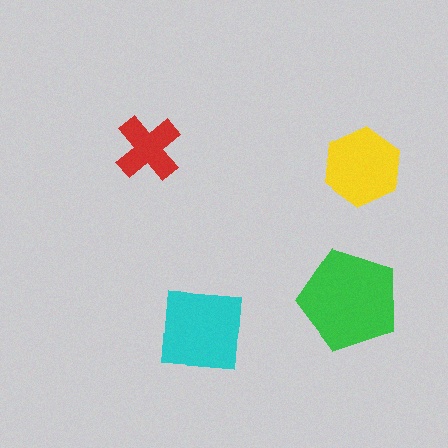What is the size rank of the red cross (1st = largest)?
4th.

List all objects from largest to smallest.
The green pentagon, the cyan square, the yellow hexagon, the red cross.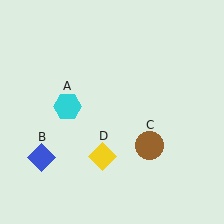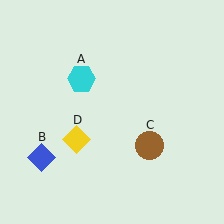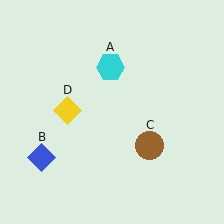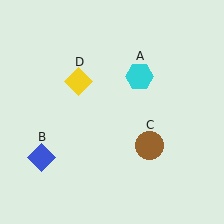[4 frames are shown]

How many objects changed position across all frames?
2 objects changed position: cyan hexagon (object A), yellow diamond (object D).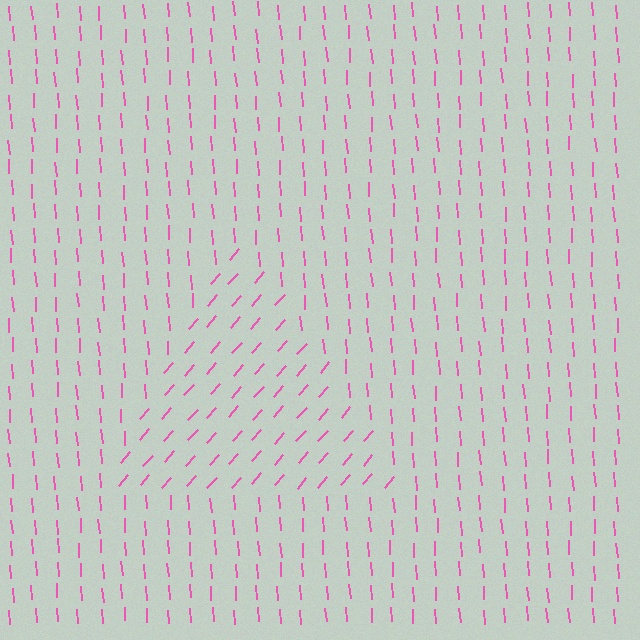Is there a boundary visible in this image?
Yes, there is a texture boundary formed by a change in line orientation.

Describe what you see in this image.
The image is filled with small pink line segments. A triangle region in the image has lines oriented differently from the surrounding lines, creating a visible texture boundary.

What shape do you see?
I see a triangle.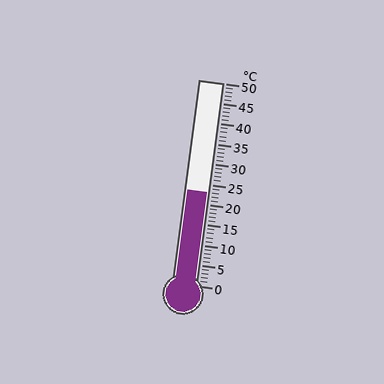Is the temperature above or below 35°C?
The temperature is below 35°C.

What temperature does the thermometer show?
The thermometer shows approximately 23°C.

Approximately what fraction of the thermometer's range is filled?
The thermometer is filled to approximately 45% of its range.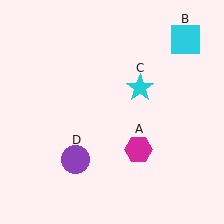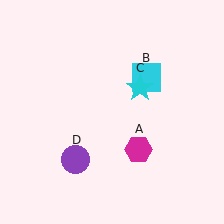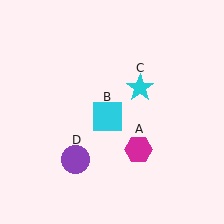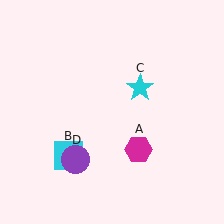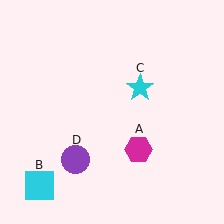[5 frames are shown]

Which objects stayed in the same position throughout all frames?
Magenta hexagon (object A) and cyan star (object C) and purple circle (object D) remained stationary.